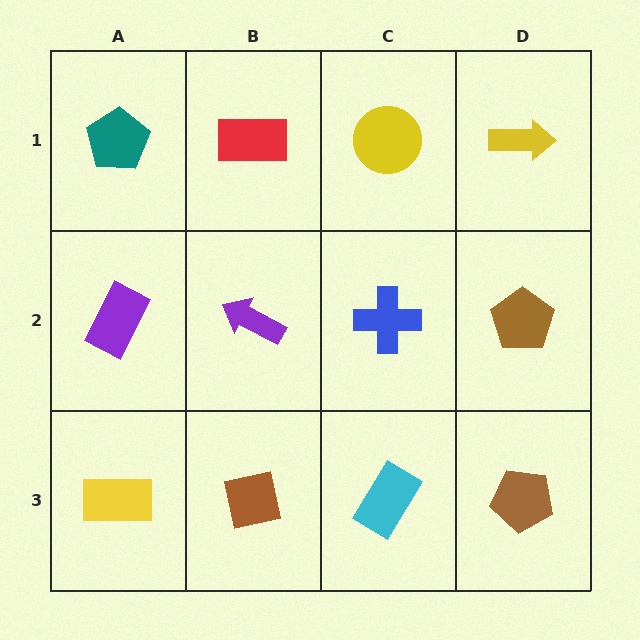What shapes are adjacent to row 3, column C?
A blue cross (row 2, column C), a brown square (row 3, column B), a brown pentagon (row 3, column D).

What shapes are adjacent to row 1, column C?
A blue cross (row 2, column C), a red rectangle (row 1, column B), a yellow arrow (row 1, column D).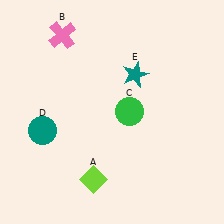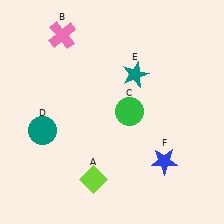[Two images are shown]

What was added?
A blue star (F) was added in Image 2.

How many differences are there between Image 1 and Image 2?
There is 1 difference between the two images.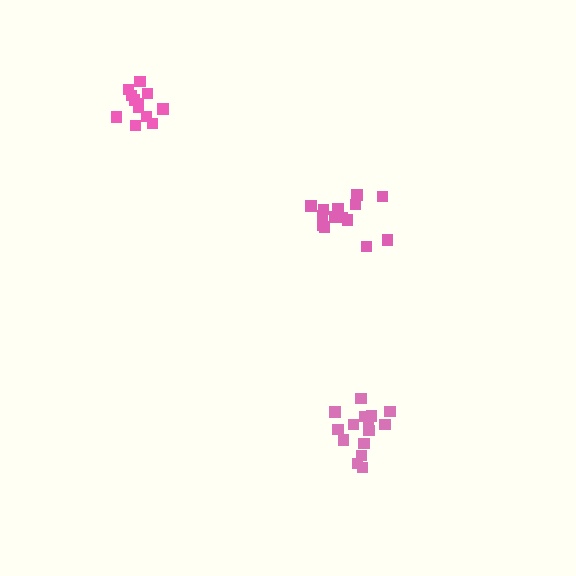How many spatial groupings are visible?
There are 3 spatial groupings.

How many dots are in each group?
Group 1: 14 dots, Group 2: 12 dots, Group 3: 15 dots (41 total).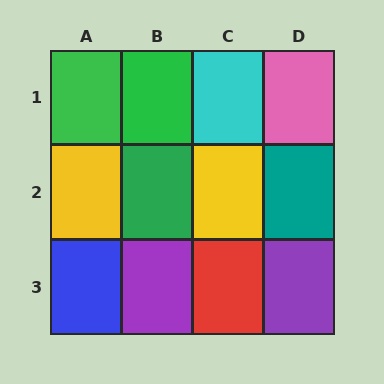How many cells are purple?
2 cells are purple.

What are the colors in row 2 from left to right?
Yellow, green, yellow, teal.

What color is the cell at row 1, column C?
Cyan.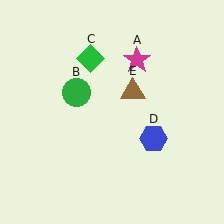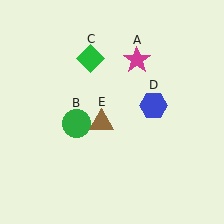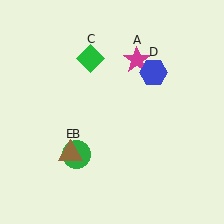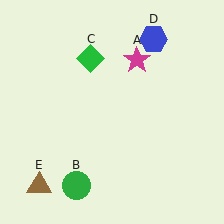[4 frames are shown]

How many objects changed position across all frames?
3 objects changed position: green circle (object B), blue hexagon (object D), brown triangle (object E).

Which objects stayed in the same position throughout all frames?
Magenta star (object A) and green diamond (object C) remained stationary.